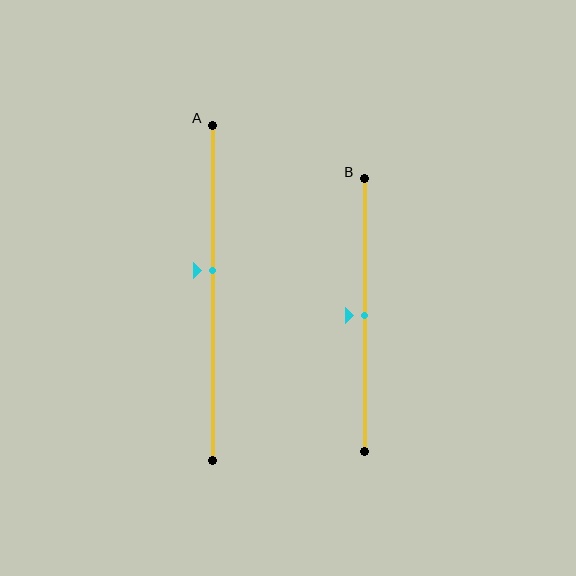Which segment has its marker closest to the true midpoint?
Segment B has its marker closest to the true midpoint.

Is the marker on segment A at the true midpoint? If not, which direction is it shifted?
No, the marker on segment A is shifted upward by about 7% of the segment length.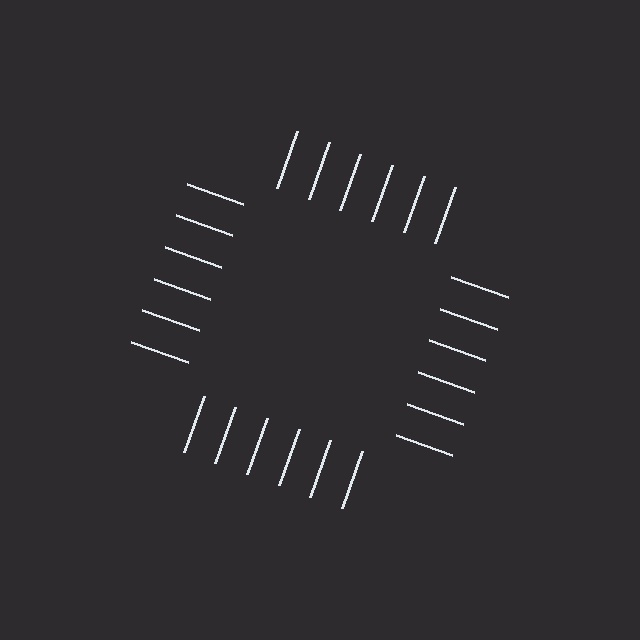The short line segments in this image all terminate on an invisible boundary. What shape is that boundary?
An illusory square — the line segments terminate on its edges but no continuous stroke is drawn.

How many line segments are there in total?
24 — 6 along each of the 4 edges.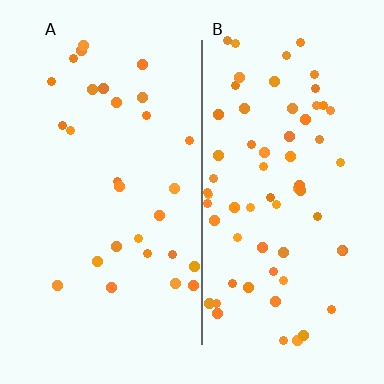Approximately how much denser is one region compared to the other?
Approximately 2.3× — region B over region A.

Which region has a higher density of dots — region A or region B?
B (the right).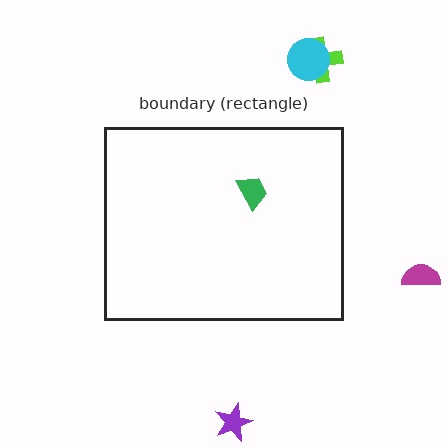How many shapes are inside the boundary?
1 inside, 4 outside.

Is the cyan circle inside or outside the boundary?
Outside.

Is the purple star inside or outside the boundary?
Outside.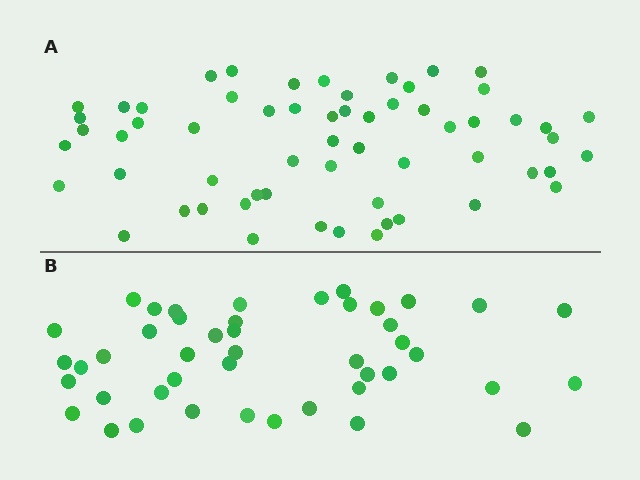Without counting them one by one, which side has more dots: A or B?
Region A (the top region) has more dots.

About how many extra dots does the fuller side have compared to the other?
Region A has approximately 15 more dots than region B.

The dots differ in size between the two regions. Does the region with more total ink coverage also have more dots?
No. Region B has more total ink coverage because its dots are larger, but region A actually contains more individual dots. Total area can be misleading — the number of items is what matters here.